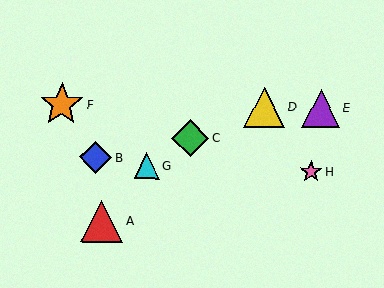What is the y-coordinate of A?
Object A is at y≈221.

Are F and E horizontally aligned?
Yes, both are at y≈105.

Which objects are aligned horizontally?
Objects D, E, F are aligned horizontally.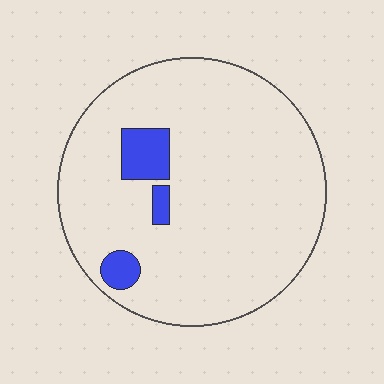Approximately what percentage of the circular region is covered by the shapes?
Approximately 10%.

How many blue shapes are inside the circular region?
3.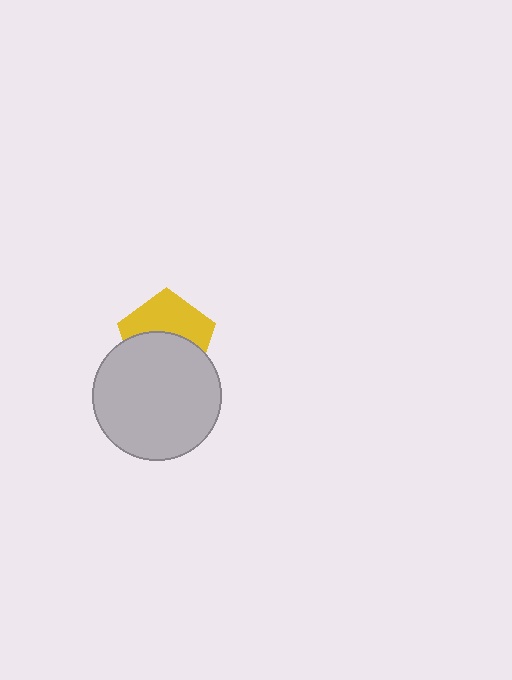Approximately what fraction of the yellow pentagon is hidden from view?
Roughly 52% of the yellow pentagon is hidden behind the light gray circle.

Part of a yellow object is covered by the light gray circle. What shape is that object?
It is a pentagon.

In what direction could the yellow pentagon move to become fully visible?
The yellow pentagon could move up. That would shift it out from behind the light gray circle entirely.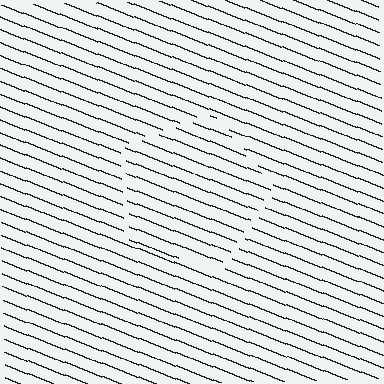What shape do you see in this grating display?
An illusory pentagon. The interior of the shape contains the same grating, shifted by half a period — the contour is defined by the phase discontinuity where line-ends from the inner and outer gratings abut.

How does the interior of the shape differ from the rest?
The interior of the shape contains the same grating, shifted by half a period — the contour is defined by the phase discontinuity where line-ends from the inner and outer gratings abut.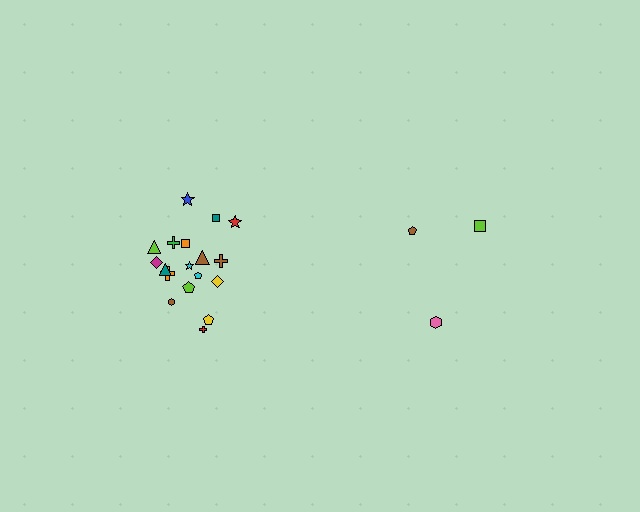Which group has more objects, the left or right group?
The left group.